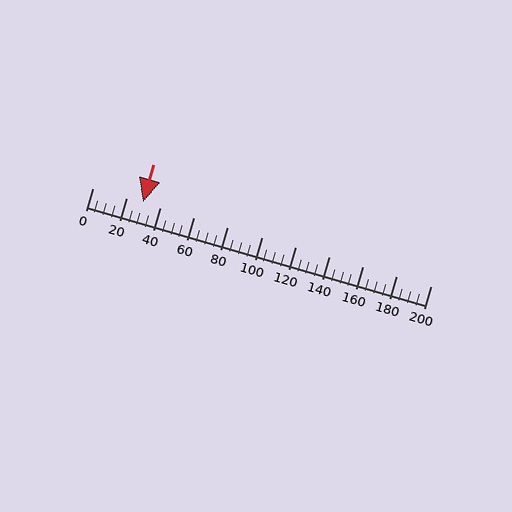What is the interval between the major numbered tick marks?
The major tick marks are spaced 20 units apart.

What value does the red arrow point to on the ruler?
The red arrow points to approximately 30.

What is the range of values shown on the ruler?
The ruler shows values from 0 to 200.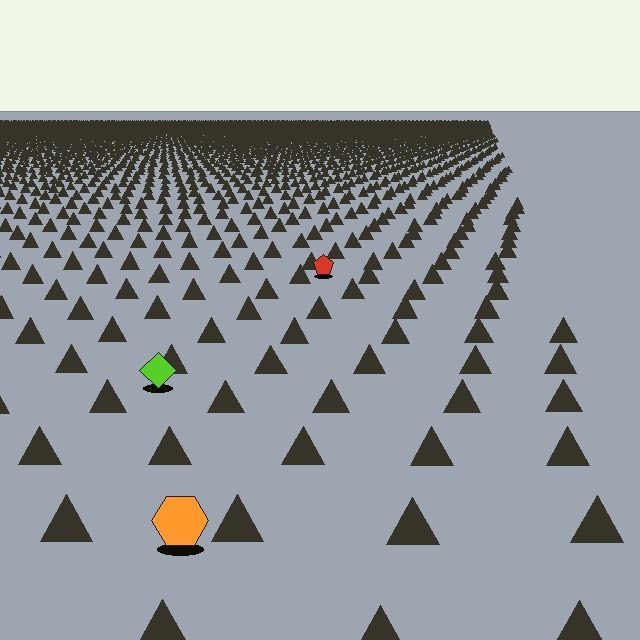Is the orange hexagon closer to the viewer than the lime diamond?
Yes. The orange hexagon is closer — you can tell from the texture gradient: the ground texture is coarser near it.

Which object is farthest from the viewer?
The red pentagon is farthest from the viewer. It appears smaller and the ground texture around it is denser.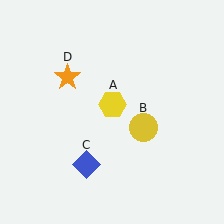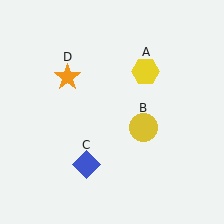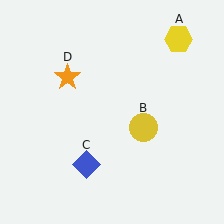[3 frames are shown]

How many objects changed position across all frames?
1 object changed position: yellow hexagon (object A).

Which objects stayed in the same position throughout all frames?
Yellow circle (object B) and blue diamond (object C) and orange star (object D) remained stationary.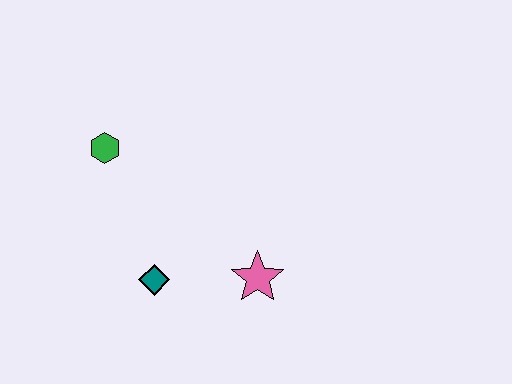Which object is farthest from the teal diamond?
The green hexagon is farthest from the teal diamond.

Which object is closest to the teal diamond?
The pink star is closest to the teal diamond.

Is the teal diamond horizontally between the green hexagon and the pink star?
Yes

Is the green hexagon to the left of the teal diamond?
Yes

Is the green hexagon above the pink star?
Yes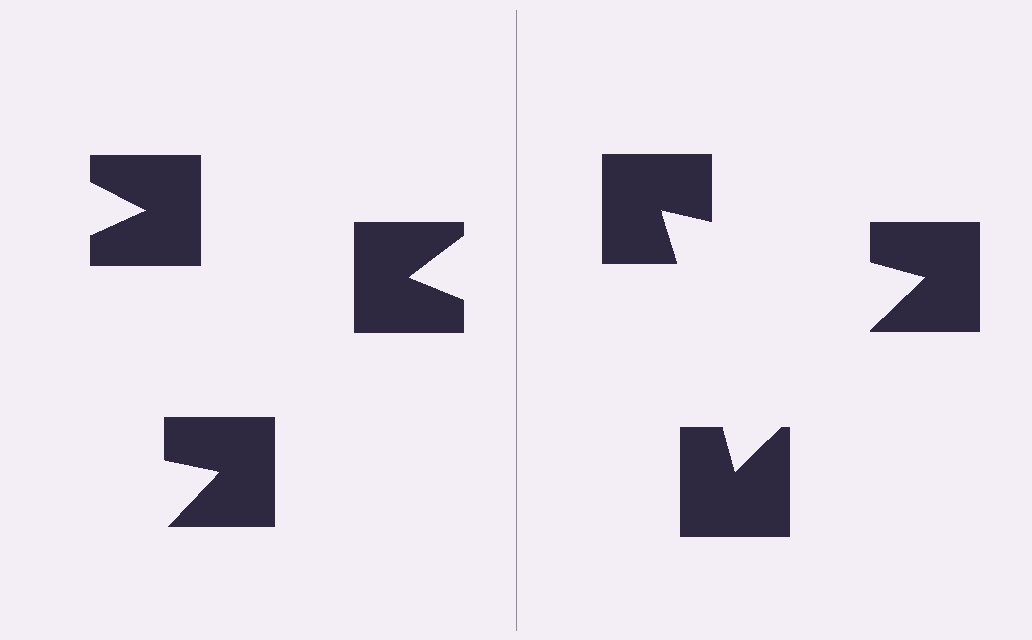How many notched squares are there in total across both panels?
6 — 3 on each side.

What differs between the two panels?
The notched squares are positioned identically on both sides; only the wedge orientations differ. On the right they align to a triangle; on the left they are misaligned.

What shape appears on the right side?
An illusory triangle.